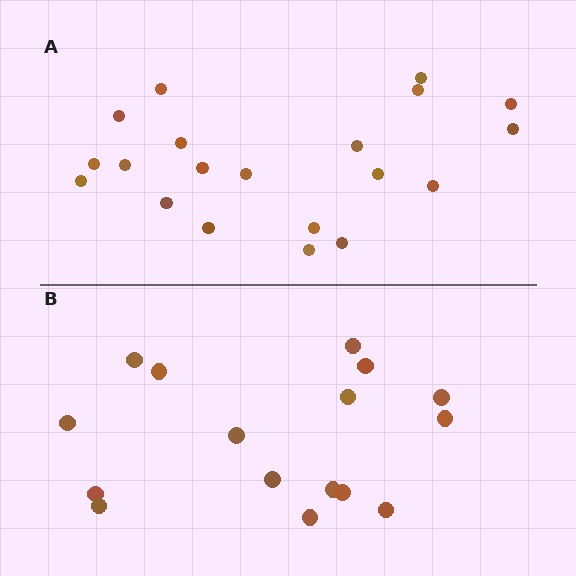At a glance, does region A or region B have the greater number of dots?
Region A (the top region) has more dots.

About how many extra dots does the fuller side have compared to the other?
Region A has about 4 more dots than region B.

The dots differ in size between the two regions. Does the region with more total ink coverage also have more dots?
No. Region B has more total ink coverage because its dots are larger, but region A actually contains more individual dots. Total area can be misleading — the number of items is what matters here.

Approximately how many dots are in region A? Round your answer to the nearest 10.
About 20 dots.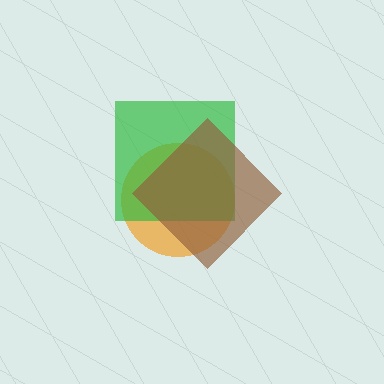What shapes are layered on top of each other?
The layered shapes are: an orange circle, a green square, a brown diamond.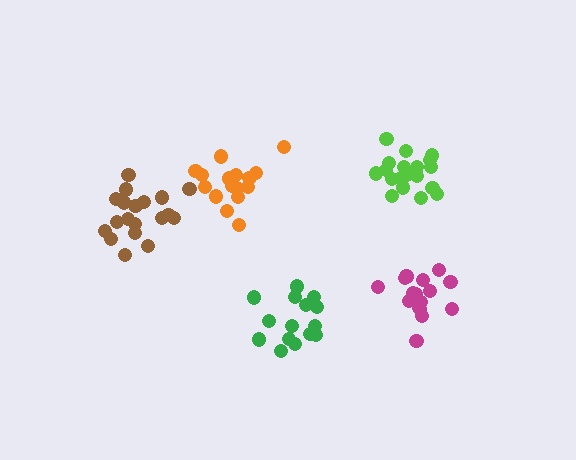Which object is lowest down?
The green cluster is bottommost.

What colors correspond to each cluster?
The clusters are colored: magenta, green, lime, brown, orange.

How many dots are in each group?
Group 1: 16 dots, Group 2: 15 dots, Group 3: 20 dots, Group 4: 19 dots, Group 5: 16 dots (86 total).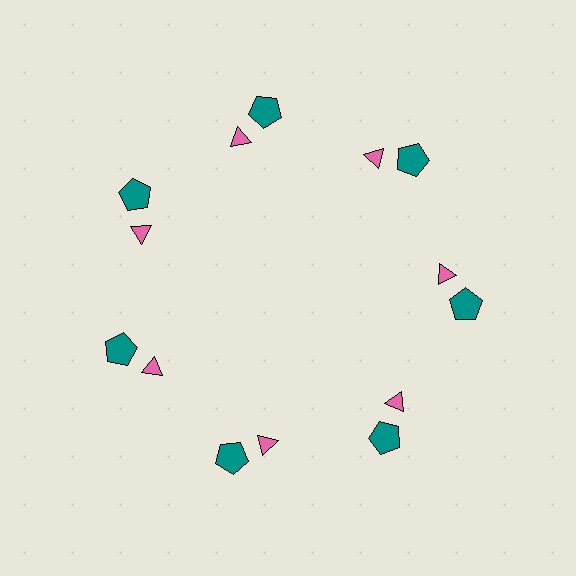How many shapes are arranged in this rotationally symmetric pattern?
There are 14 shapes, arranged in 7 groups of 2.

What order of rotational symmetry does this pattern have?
This pattern has 7-fold rotational symmetry.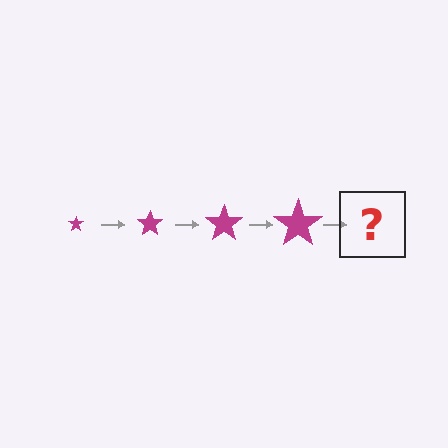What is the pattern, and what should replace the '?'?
The pattern is that the star gets progressively larger each step. The '?' should be a magenta star, larger than the previous one.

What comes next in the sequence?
The next element should be a magenta star, larger than the previous one.